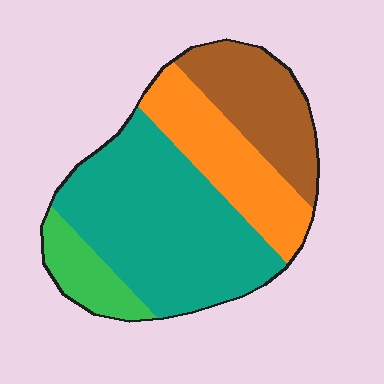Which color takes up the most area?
Teal, at roughly 45%.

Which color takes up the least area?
Green, at roughly 10%.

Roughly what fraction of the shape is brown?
Brown covers 21% of the shape.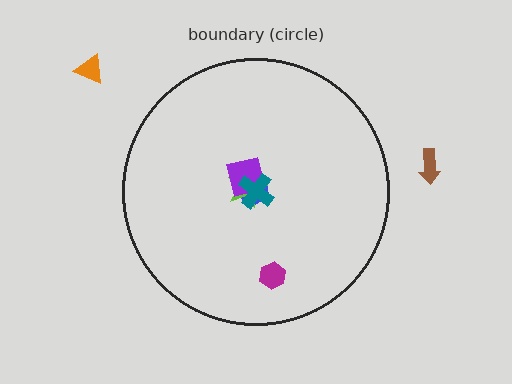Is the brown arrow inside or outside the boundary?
Outside.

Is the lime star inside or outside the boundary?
Inside.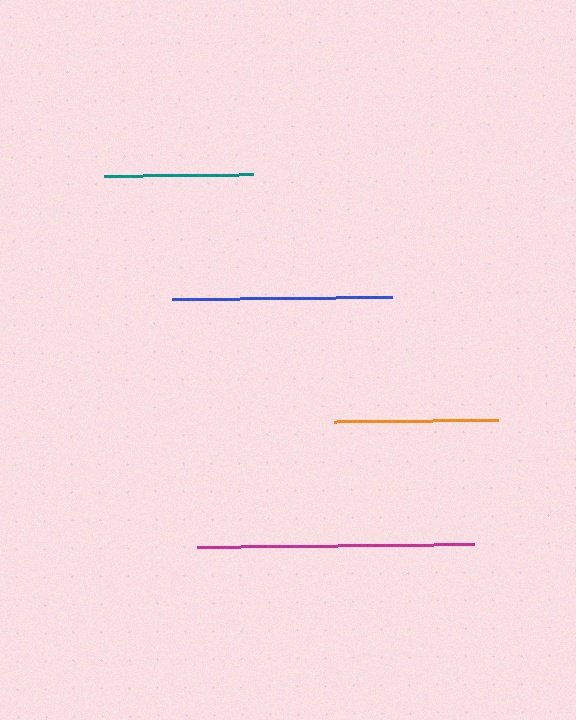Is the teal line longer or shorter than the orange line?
The orange line is longer than the teal line.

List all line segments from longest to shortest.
From longest to shortest: magenta, blue, orange, teal.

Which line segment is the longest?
The magenta line is the longest at approximately 277 pixels.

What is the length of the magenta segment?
The magenta segment is approximately 277 pixels long.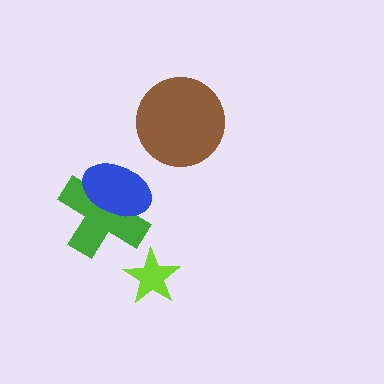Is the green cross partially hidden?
Yes, it is partially covered by another shape.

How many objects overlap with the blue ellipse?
1 object overlaps with the blue ellipse.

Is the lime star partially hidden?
No, no other shape covers it.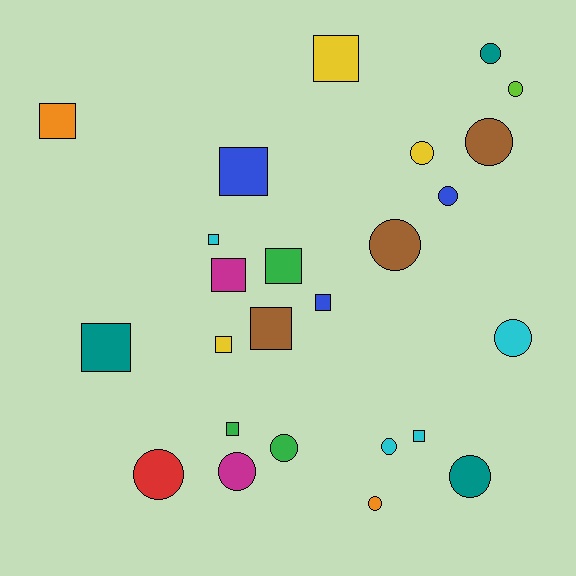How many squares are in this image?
There are 12 squares.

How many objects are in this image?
There are 25 objects.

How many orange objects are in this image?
There are 2 orange objects.